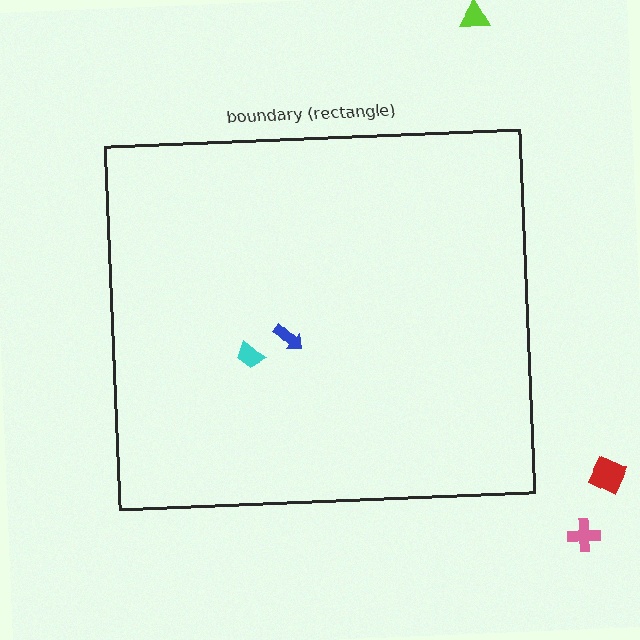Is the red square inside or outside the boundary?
Outside.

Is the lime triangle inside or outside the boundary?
Outside.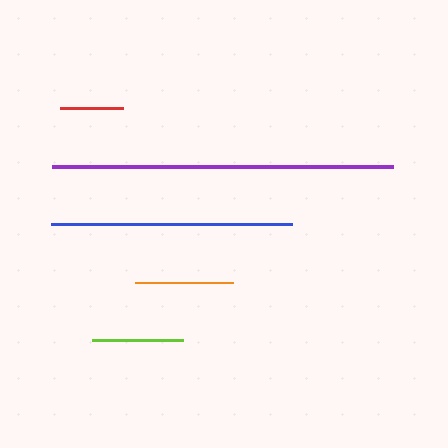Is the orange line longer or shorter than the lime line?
The orange line is longer than the lime line.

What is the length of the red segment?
The red segment is approximately 62 pixels long.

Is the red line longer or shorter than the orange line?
The orange line is longer than the red line.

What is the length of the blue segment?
The blue segment is approximately 241 pixels long.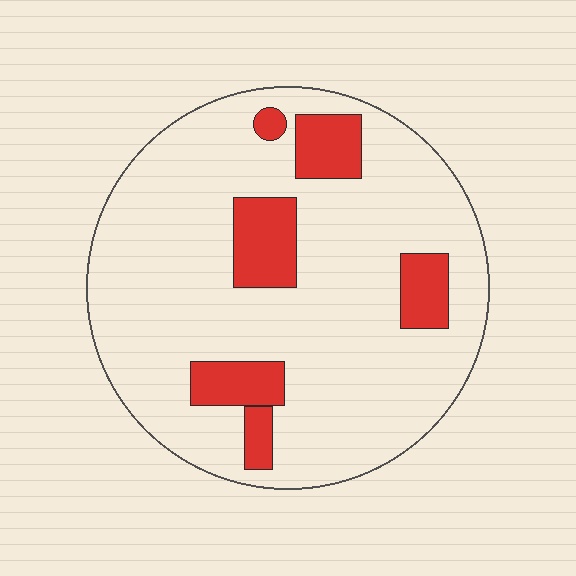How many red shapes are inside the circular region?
6.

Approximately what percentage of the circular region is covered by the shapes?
Approximately 15%.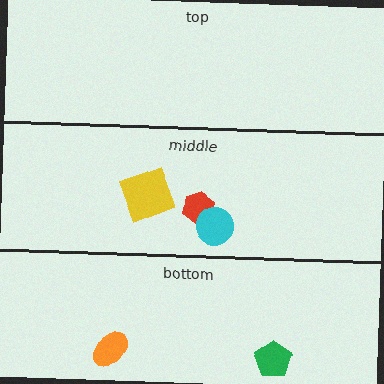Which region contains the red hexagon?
The middle region.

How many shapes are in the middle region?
3.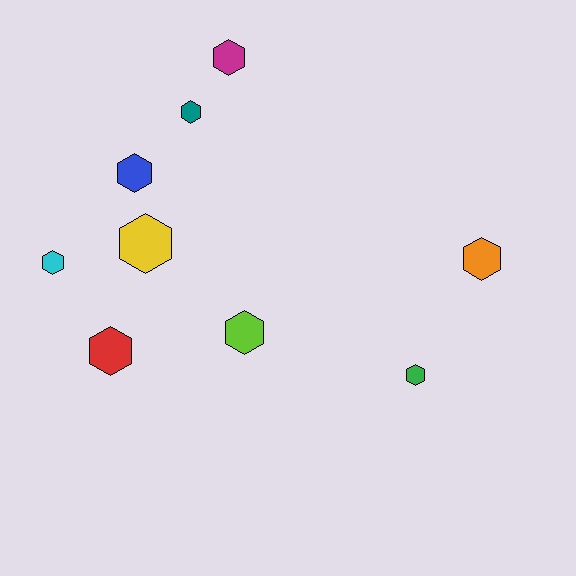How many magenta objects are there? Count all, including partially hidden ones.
There is 1 magenta object.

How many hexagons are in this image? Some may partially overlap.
There are 9 hexagons.